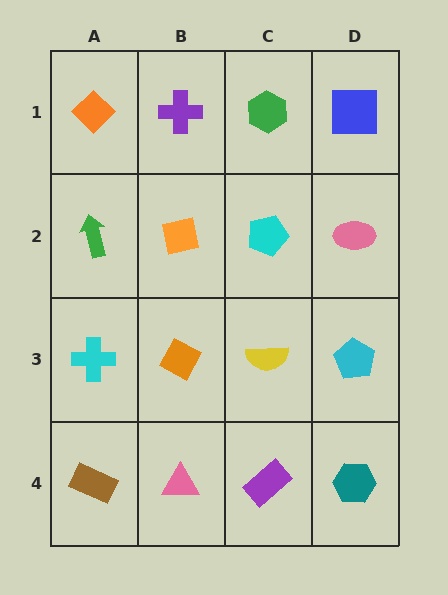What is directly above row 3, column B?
An orange square.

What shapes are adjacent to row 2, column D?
A blue square (row 1, column D), a cyan pentagon (row 3, column D), a cyan pentagon (row 2, column C).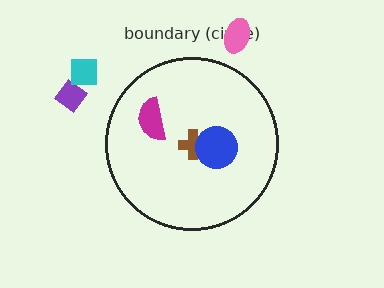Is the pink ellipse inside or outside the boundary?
Outside.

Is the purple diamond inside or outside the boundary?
Outside.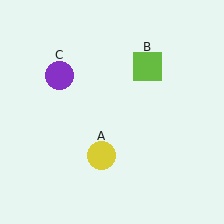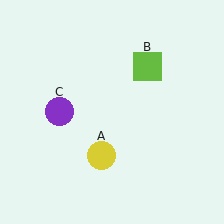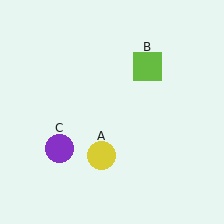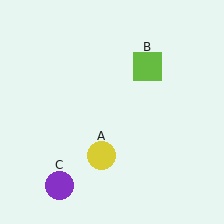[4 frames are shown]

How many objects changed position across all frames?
1 object changed position: purple circle (object C).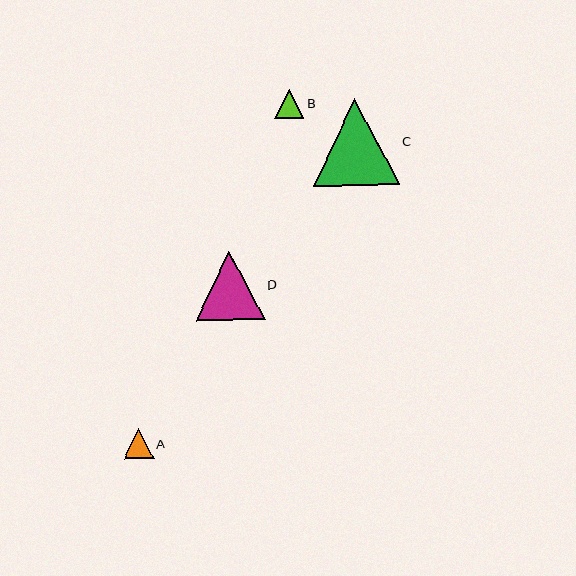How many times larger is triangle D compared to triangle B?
Triangle D is approximately 2.4 times the size of triangle B.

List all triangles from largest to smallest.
From largest to smallest: C, D, A, B.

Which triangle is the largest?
Triangle C is the largest with a size of approximately 87 pixels.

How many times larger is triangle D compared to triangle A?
Triangle D is approximately 2.3 times the size of triangle A.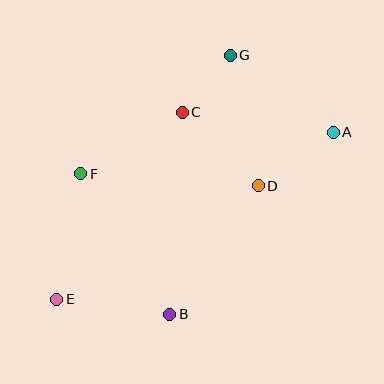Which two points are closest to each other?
Points C and G are closest to each other.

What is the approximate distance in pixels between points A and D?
The distance between A and D is approximately 92 pixels.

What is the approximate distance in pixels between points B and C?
The distance between B and C is approximately 202 pixels.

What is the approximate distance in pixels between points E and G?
The distance between E and G is approximately 299 pixels.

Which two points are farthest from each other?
Points A and E are farthest from each other.